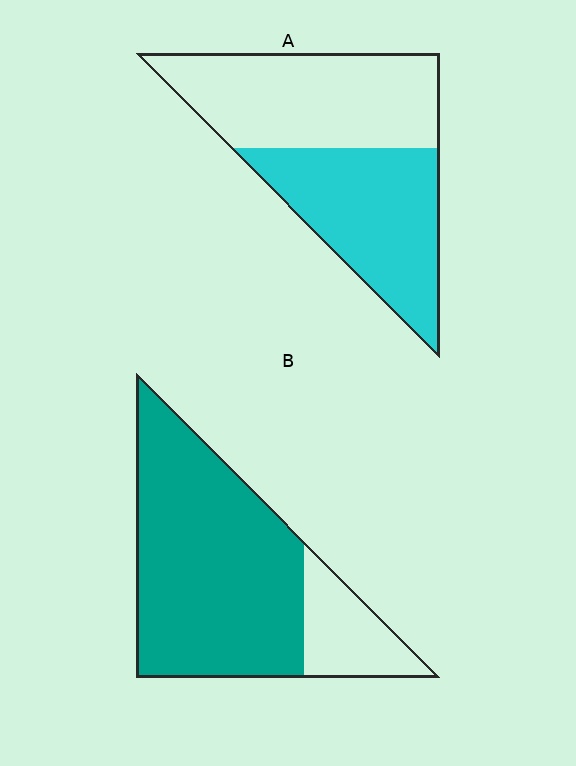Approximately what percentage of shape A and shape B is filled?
A is approximately 50% and B is approximately 80%.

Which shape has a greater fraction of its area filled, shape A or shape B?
Shape B.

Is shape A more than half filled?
Roughly half.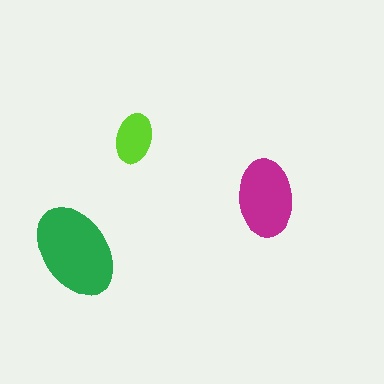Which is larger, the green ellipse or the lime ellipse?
The green one.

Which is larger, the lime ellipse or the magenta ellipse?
The magenta one.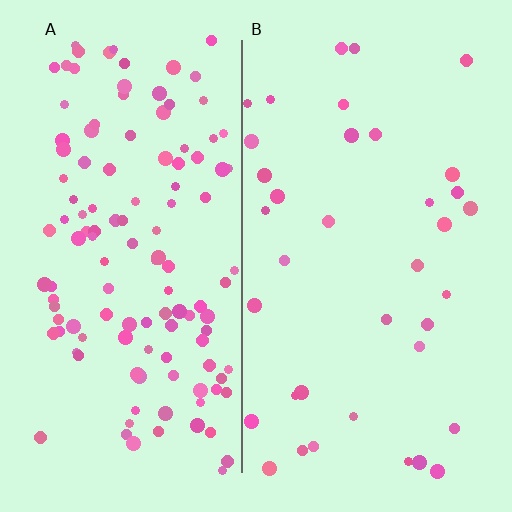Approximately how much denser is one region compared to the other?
Approximately 3.4× — region A over region B.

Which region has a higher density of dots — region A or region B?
A (the left).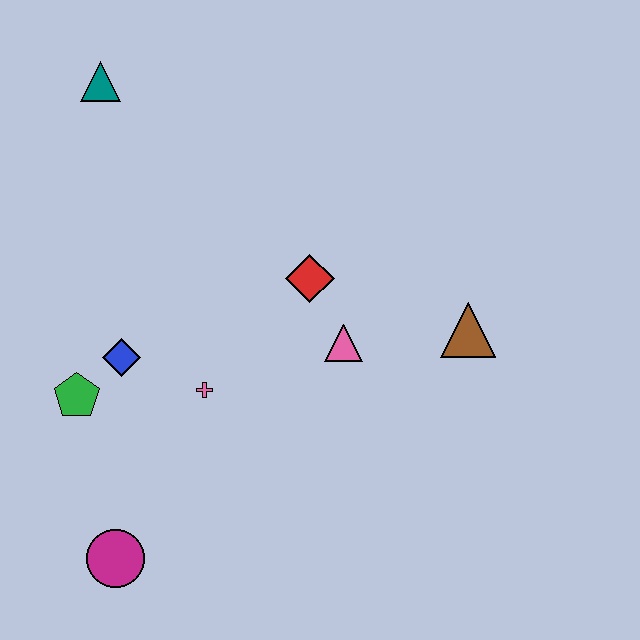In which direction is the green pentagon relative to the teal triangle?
The green pentagon is below the teal triangle.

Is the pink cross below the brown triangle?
Yes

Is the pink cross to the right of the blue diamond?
Yes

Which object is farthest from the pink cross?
The teal triangle is farthest from the pink cross.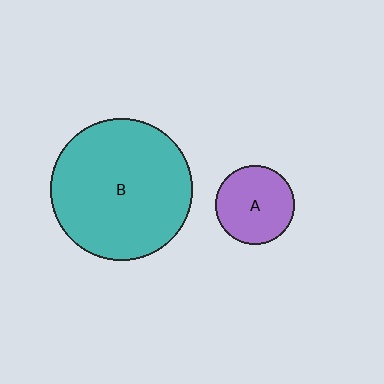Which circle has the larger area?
Circle B (teal).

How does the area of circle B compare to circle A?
Approximately 3.2 times.